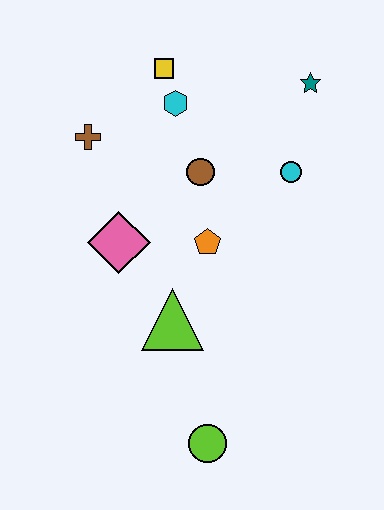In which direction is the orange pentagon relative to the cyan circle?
The orange pentagon is to the left of the cyan circle.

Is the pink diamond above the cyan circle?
No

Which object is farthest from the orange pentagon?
The lime circle is farthest from the orange pentagon.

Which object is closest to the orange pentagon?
The brown circle is closest to the orange pentagon.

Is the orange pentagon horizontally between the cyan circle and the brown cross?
Yes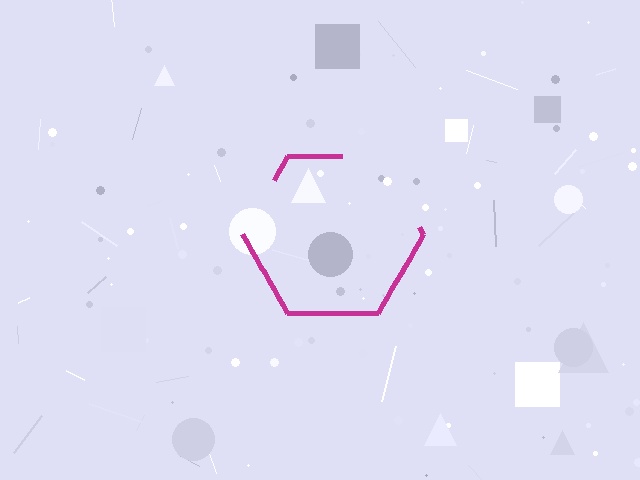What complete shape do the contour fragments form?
The contour fragments form a hexagon.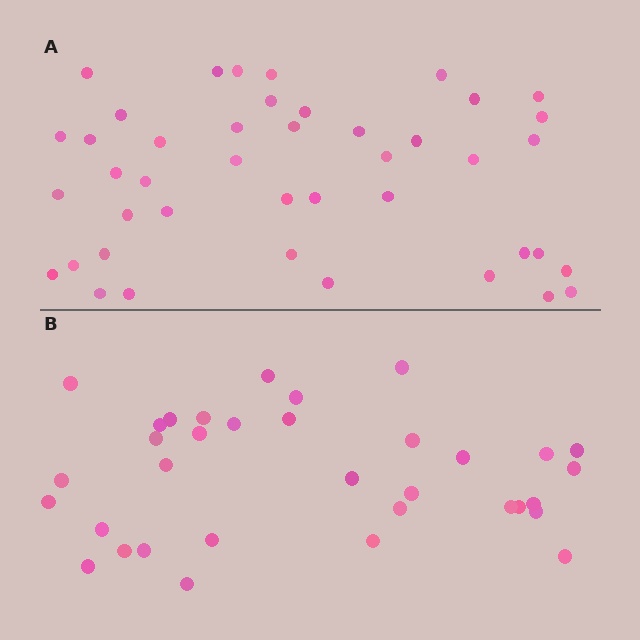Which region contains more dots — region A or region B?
Region A (the top region) has more dots.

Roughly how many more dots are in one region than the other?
Region A has roughly 8 or so more dots than region B.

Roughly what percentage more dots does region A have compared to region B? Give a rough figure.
About 25% more.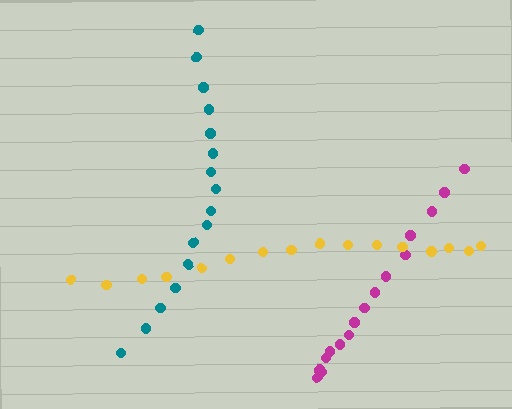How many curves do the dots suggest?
There are 3 distinct paths.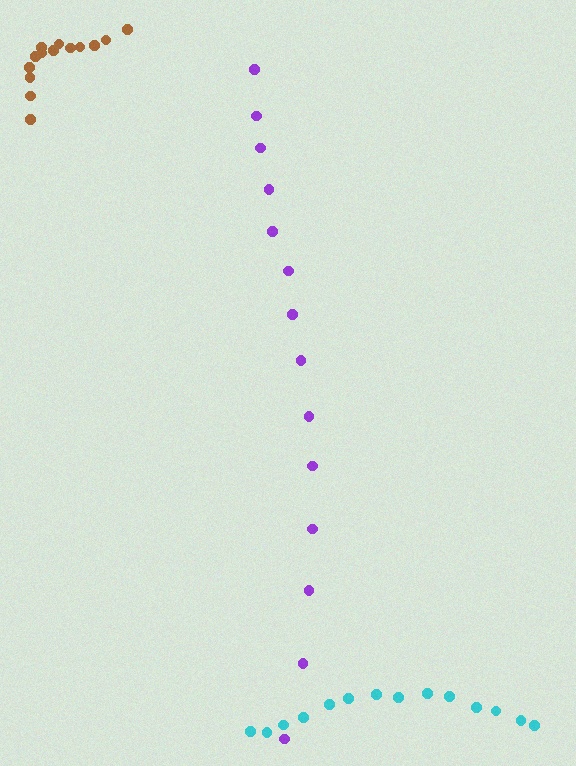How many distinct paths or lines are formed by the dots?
There are 3 distinct paths.